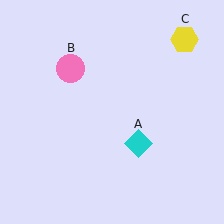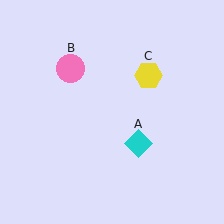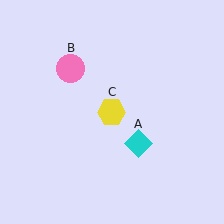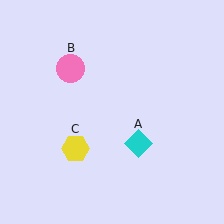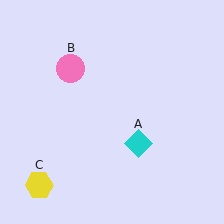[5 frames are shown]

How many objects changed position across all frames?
1 object changed position: yellow hexagon (object C).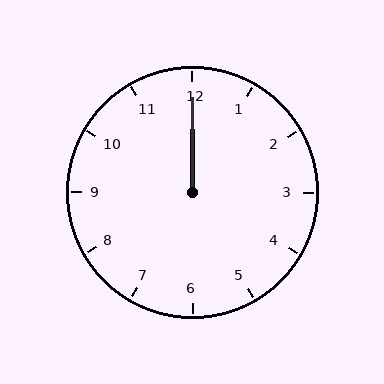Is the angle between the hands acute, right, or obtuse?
It is acute.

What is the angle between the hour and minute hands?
Approximately 0 degrees.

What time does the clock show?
12:00.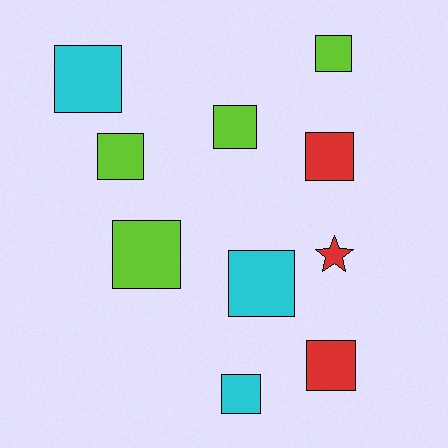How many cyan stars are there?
There are no cyan stars.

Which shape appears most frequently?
Square, with 9 objects.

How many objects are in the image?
There are 10 objects.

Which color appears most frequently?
Lime, with 4 objects.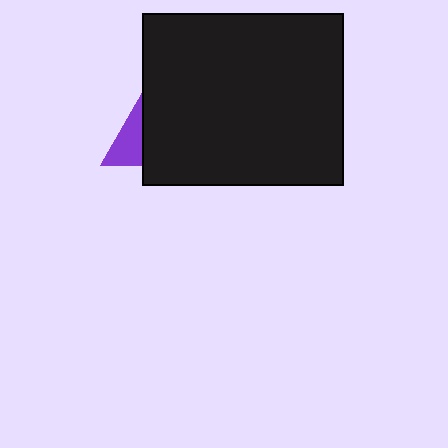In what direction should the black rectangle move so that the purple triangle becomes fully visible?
The black rectangle should move right. That is the shortest direction to clear the overlap and leave the purple triangle fully visible.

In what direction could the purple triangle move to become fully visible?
The purple triangle could move left. That would shift it out from behind the black rectangle entirely.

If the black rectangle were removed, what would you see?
You would see the complete purple triangle.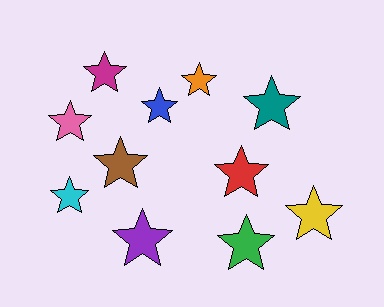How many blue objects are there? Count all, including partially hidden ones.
There is 1 blue object.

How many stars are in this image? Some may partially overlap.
There are 11 stars.